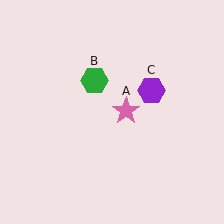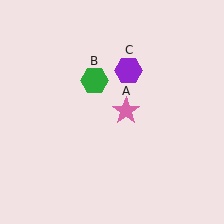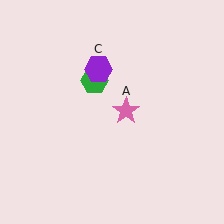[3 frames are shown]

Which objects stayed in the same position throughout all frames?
Pink star (object A) and green hexagon (object B) remained stationary.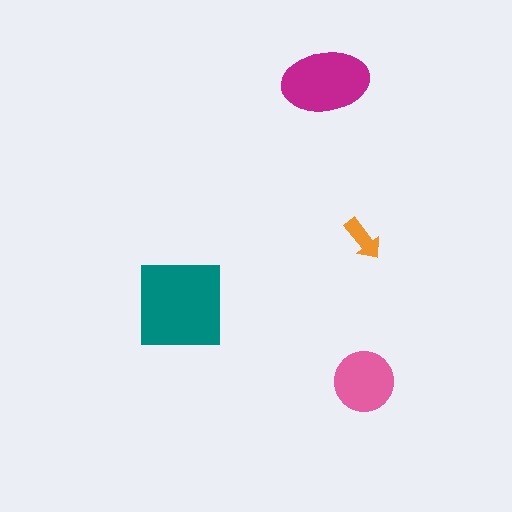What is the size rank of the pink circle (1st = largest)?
3rd.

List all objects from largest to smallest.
The teal square, the magenta ellipse, the pink circle, the orange arrow.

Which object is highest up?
The magenta ellipse is topmost.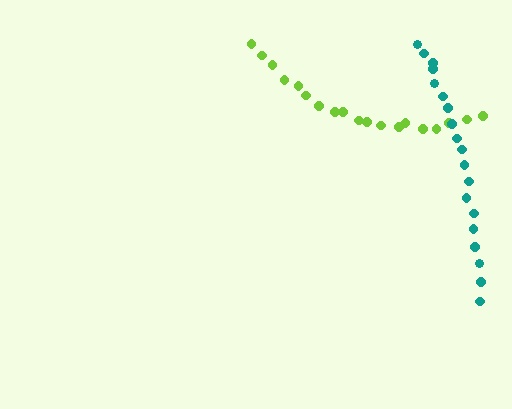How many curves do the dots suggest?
There are 2 distinct paths.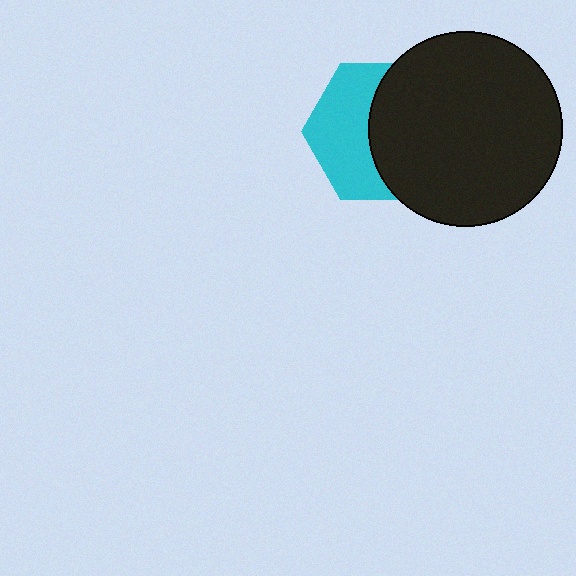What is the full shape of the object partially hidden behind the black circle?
The partially hidden object is a cyan hexagon.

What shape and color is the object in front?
The object in front is a black circle.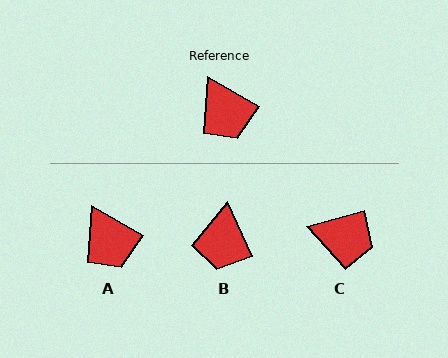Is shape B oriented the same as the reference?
No, it is off by about 35 degrees.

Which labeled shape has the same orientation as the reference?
A.